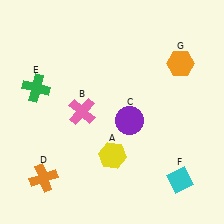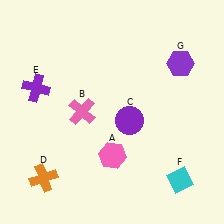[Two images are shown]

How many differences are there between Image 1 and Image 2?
There are 3 differences between the two images.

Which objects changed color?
A changed from yellow to pink. E changed from green to purple. G changed from orange to purple.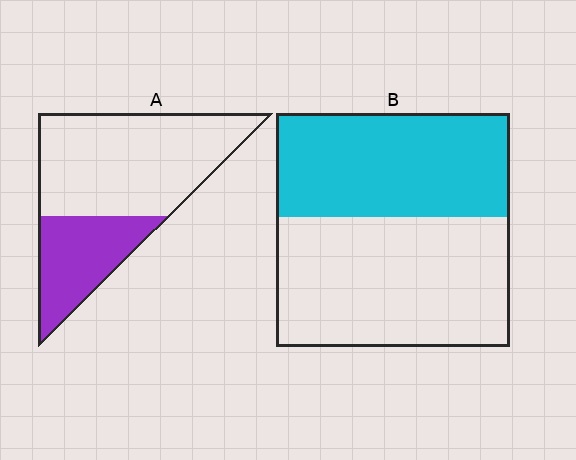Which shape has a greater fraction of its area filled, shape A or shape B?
Shape B.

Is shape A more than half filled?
No.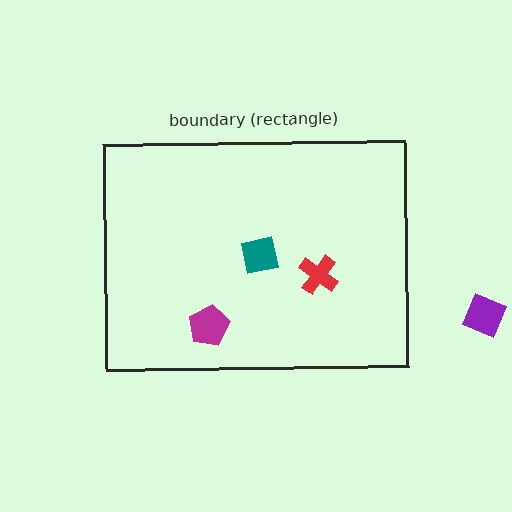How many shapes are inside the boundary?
3 inside, 1 outside.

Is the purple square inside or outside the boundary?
Outside.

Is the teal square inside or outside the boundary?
Inside.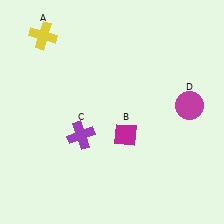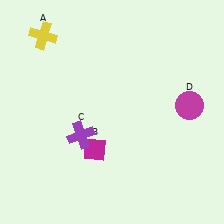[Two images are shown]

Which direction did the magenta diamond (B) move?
The magenta diamond (B) moved left.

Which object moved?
The magenta diamond (B) moved left.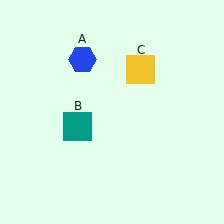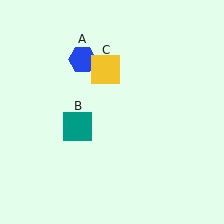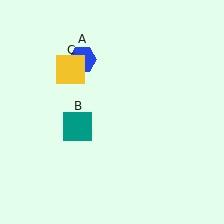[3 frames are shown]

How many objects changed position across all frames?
1 object changed position: yellow square (object C).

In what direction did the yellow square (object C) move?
The yellow square (object C) moved left.